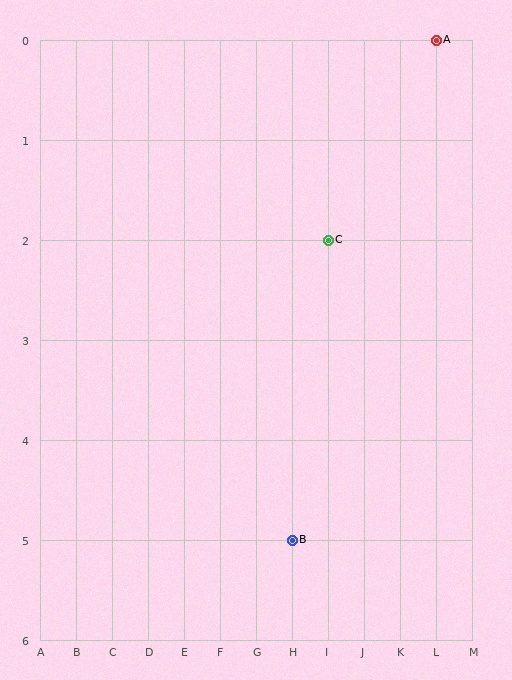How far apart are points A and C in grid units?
Points A and C are 3 columns and 2 rows apart (about 3.6 grid units diagonally).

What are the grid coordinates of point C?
Point C is at grid coordinates (I, 2).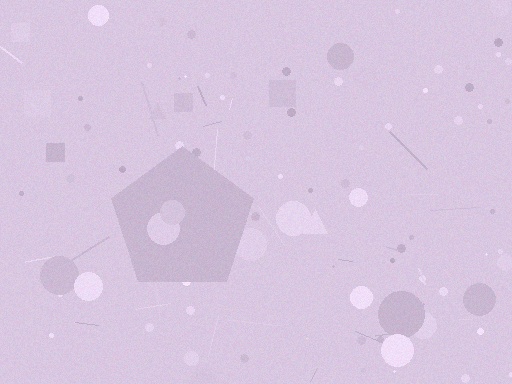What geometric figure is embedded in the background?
A pentagon is embedded in the background.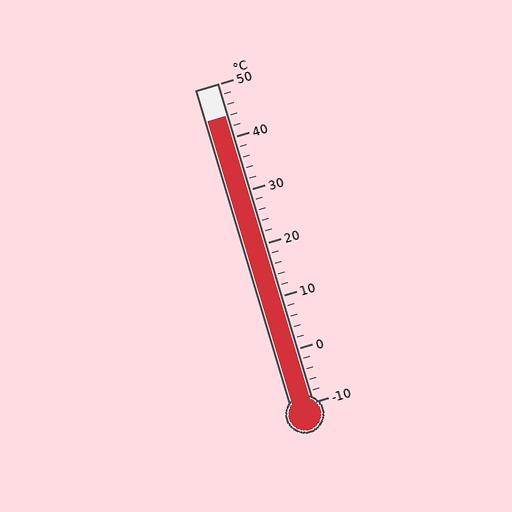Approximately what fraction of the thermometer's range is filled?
The thermometer is filled to approximately 90% of its range.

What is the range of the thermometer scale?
The thermometer scale ranges from -10°C to 50°C.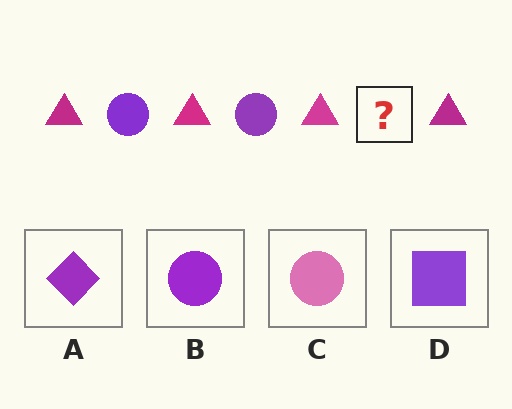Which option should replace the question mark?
Option B.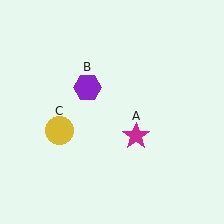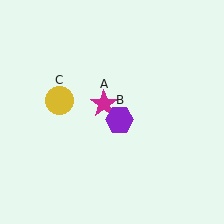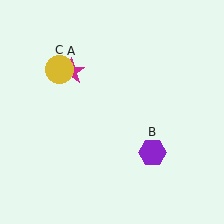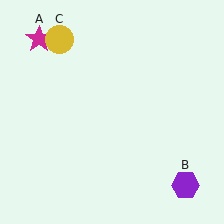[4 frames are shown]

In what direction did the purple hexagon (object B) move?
The purple hexagon (object B) moved down and to the right.